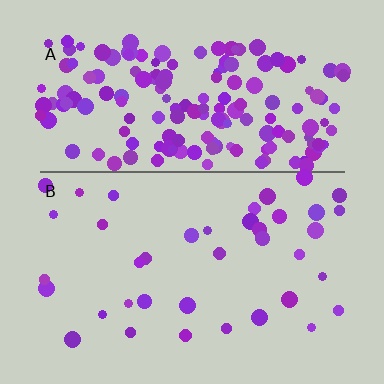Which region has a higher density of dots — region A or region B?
A (the top).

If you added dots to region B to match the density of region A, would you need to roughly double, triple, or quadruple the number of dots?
Approximately quadruple.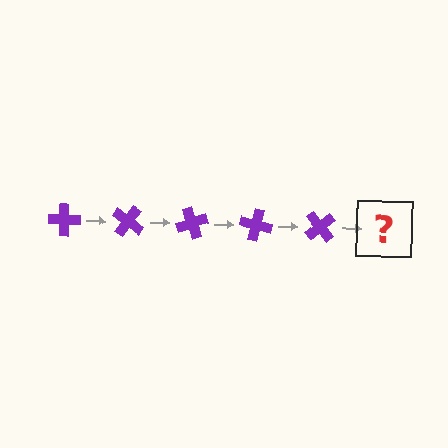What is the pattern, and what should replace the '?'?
The pattern is that the cross rotates 35 degrees each step. The '?' should be a purple cross rotated 175 degrees.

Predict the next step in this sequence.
The next step is a purple cross rotated 175 degrees.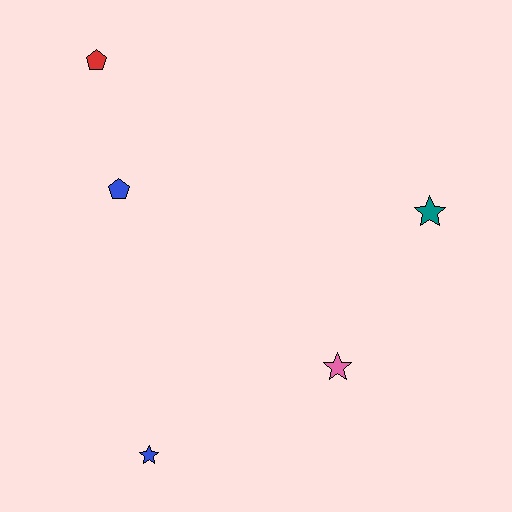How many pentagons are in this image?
There are 2 pentagons.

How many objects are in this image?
There are 5 objects.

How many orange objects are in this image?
There are no orange objects.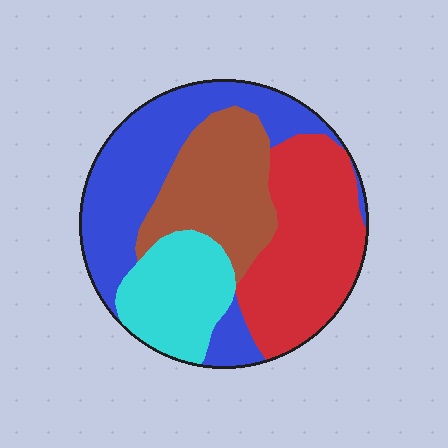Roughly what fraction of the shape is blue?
Blue takes up between a quarter and a half of the shape.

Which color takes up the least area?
Cyan, at roughly 15%.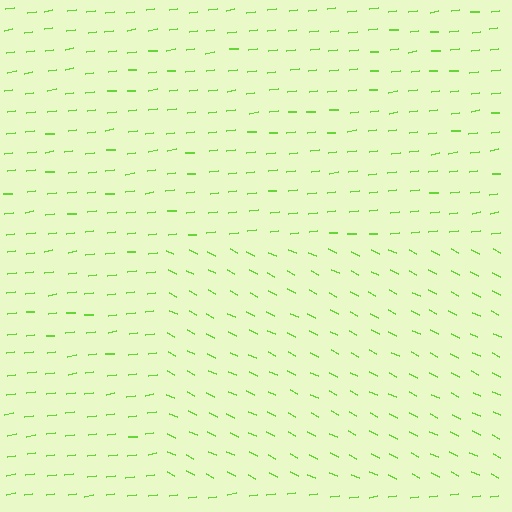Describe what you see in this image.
The image is filled with small lime line segments. A rectangle region in the image has lines oriented differently from the surrounding lines, creating a visible texture boundary.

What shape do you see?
I see a rectangle.